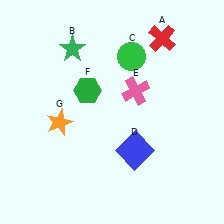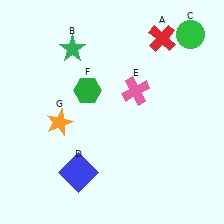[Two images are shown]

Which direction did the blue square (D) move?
The blue square (D) moved left.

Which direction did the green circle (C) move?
The green circle (C) moved right.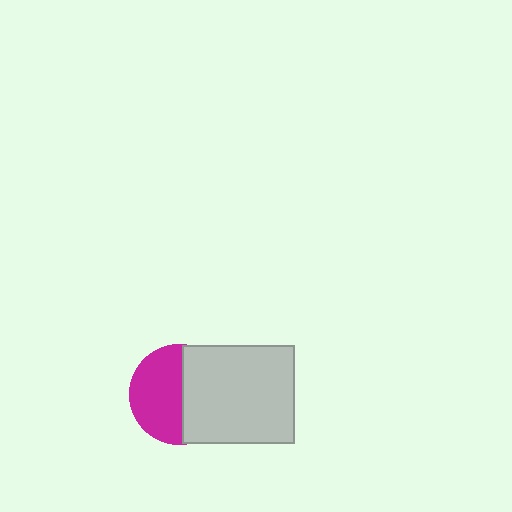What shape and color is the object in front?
The object in front is a light gray rectangle.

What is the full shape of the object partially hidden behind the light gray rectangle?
The partially hidden object is a magenta circle.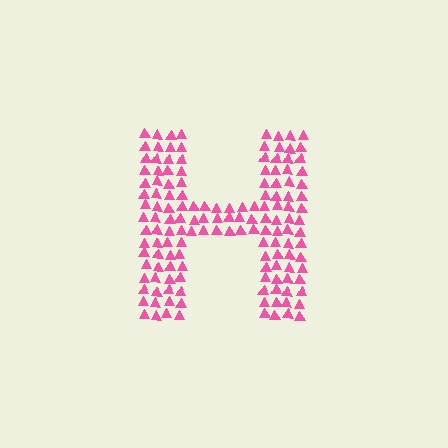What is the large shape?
The large shape is the letter H.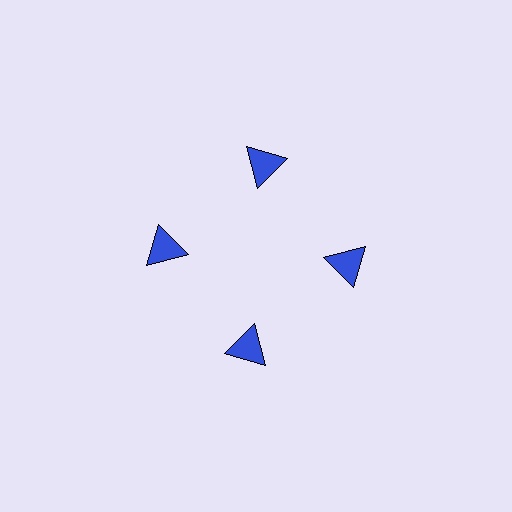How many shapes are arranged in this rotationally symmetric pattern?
There are 4 shapes, arranged in 4 groups of 1.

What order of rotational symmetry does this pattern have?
This pattern has 4-fold rotational symmetry.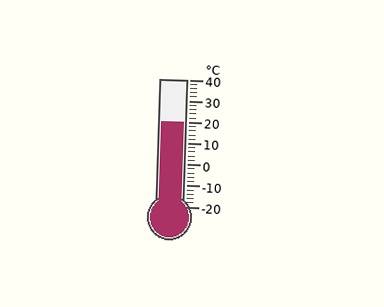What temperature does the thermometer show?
The thermometer shows approximately 20°C.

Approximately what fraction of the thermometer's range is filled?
The thermometer is filled to approximately 65% of its range.